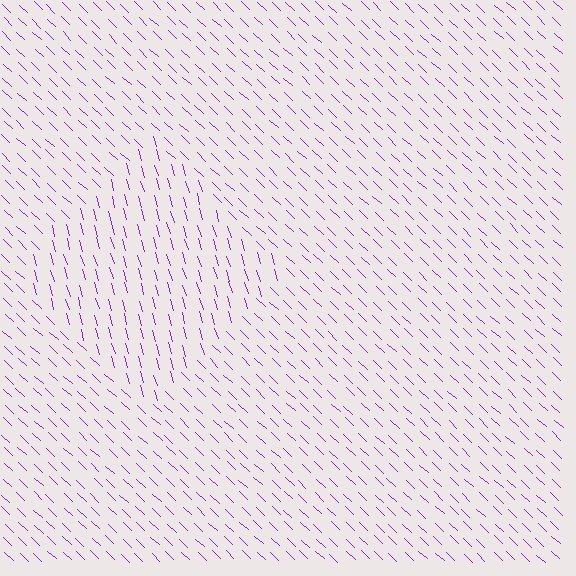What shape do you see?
I see a diamond.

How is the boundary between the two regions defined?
The boundary is defined purely by a change in line orientation (approximately 30 degrees difference). All lines are the same color and thickness.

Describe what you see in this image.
The image is filled with small purple line segments. A diamond region in the image has lines oriented differently from the surrounding lines, creating a visible texture boundary.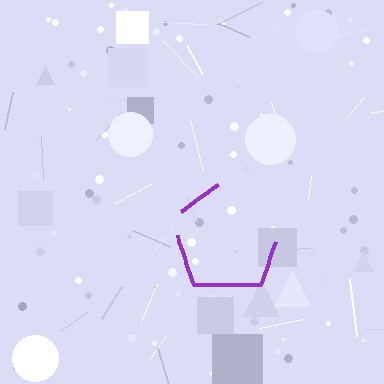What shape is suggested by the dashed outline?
The dashed outline suggests a pentagon.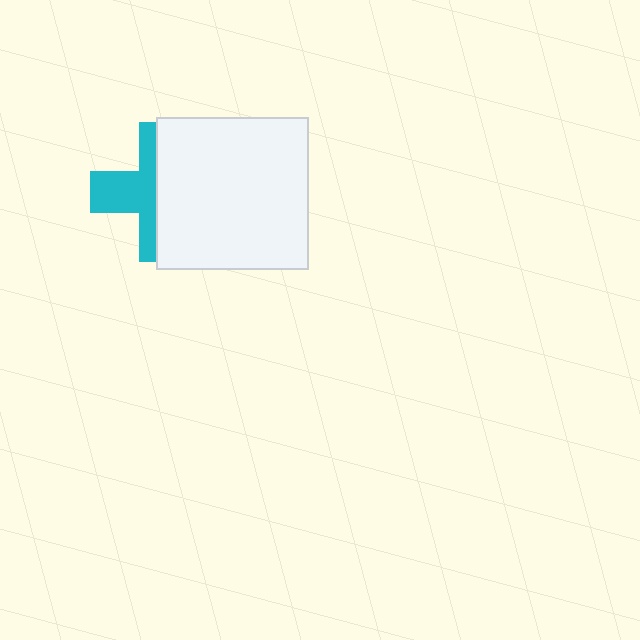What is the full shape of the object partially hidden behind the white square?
The partially hidden object is a cyan cross.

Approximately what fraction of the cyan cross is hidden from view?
Roughly 57% of the cyan cross is hidden behind the white square.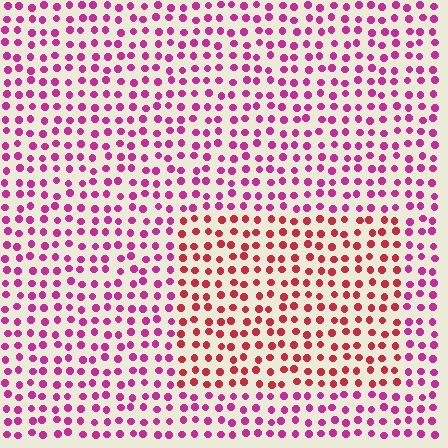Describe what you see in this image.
The image is filled with small magenta elements in a uniform arrangement. A rectangle-shaped region is visible where the elements are tinted to a slightly different hue, forming a subtle color boundary.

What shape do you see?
I see a rectangle.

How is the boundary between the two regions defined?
The boundary is defined purely by a slight shift in hue (about 36 degrees). Spacing, size, and orientation are identical on both sides.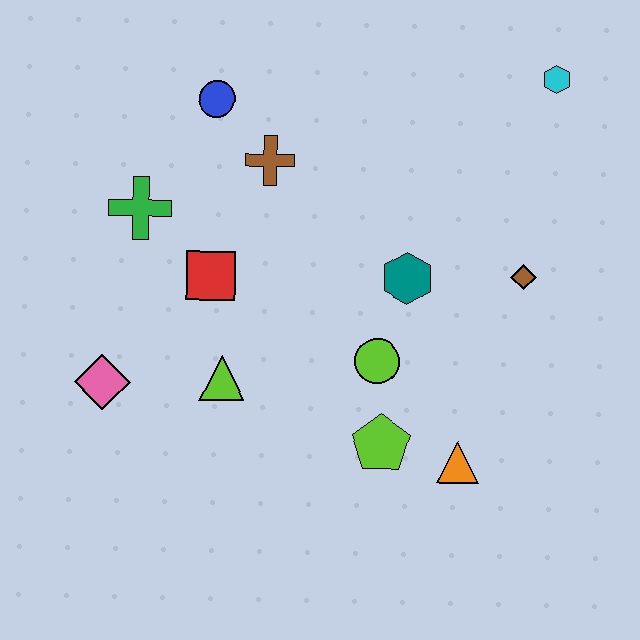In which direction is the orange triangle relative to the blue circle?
The orange triangle is below the blue circle.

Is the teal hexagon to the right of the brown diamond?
No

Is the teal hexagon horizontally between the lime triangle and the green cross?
No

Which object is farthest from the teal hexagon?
The pink diamond is farthest from the teal hexagon.